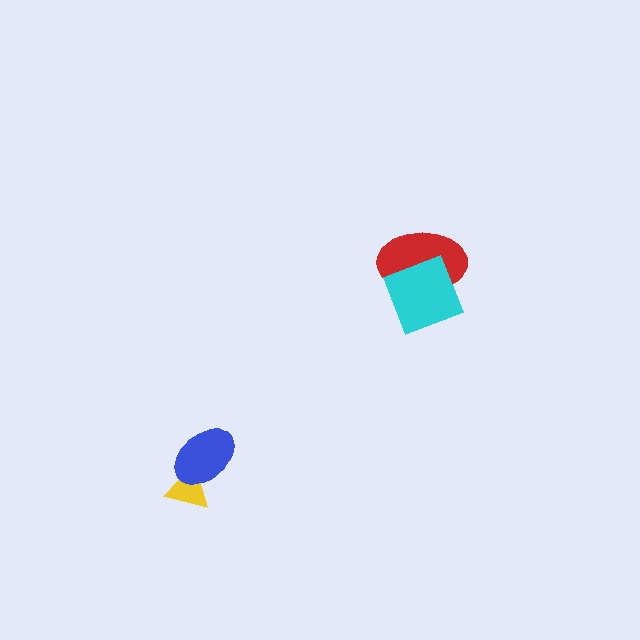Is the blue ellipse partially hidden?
No, no other shape covers it.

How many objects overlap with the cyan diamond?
1 object overlaps with the cyan diamond.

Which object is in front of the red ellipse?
The cyan diamond is in front of the red ellipse.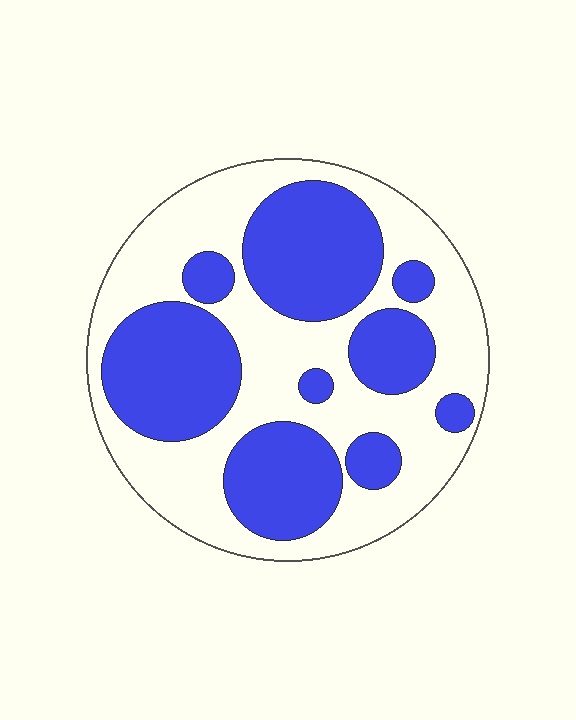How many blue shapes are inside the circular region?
9.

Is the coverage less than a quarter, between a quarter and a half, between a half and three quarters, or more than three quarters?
Between a quarter and a half.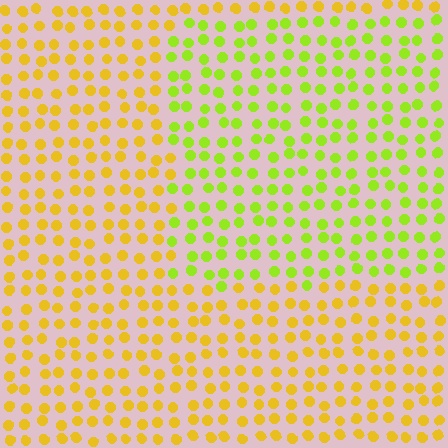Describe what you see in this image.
The image is filled with small yellow elements in a uniform arrangement. A rectangle-shaped region is visible where the elements are tinted to a slightly different hue, forming a subtle color boundary.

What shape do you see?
I see a rectangle.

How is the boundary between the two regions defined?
The boundary is defined purely by a slight shift in hue (about 38 degrees). Spacing, size, and orientation are identical on both sides.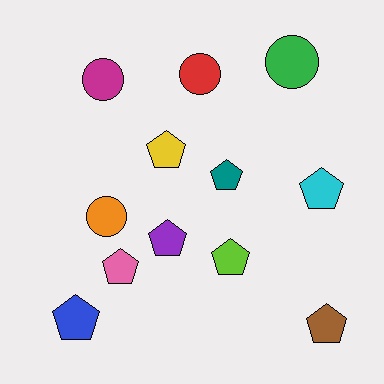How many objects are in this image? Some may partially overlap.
There are 12 objects.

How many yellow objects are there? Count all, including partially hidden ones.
There is 1 yellow object.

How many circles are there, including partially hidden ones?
There are 4 circles.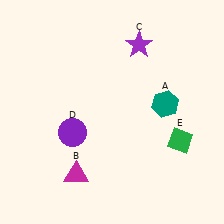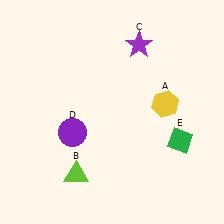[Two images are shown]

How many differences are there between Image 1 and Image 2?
There are 2 differences between the two images.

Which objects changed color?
A changed from teal to yellow. B changed from magenta to lime.